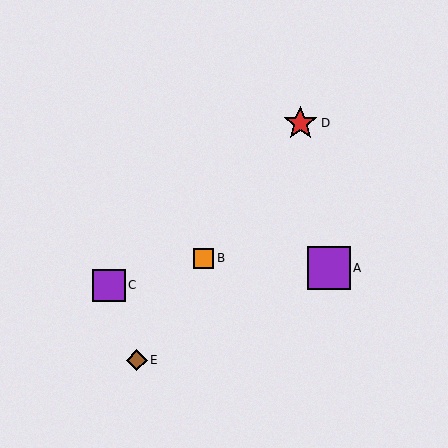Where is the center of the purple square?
The center of the purple square is at (109, 285).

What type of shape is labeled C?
Shape C is a purple square.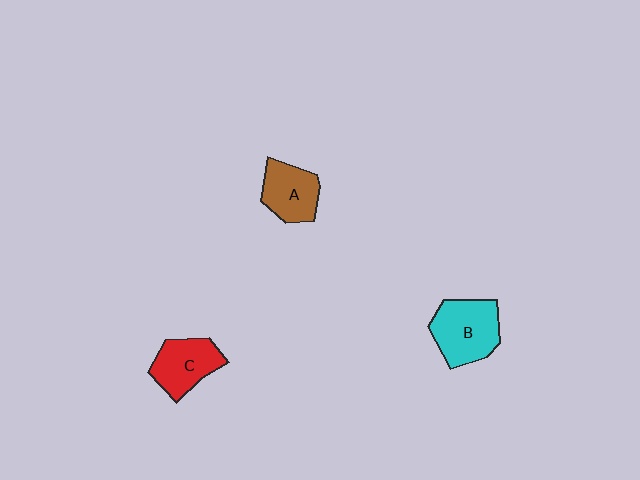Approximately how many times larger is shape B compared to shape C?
Approximately 1.2 times.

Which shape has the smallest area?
Shape A (brown).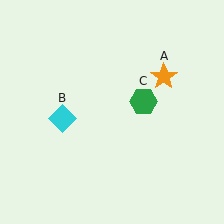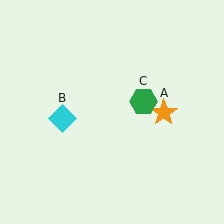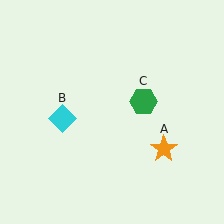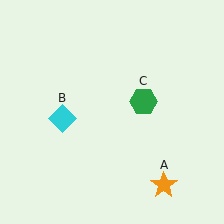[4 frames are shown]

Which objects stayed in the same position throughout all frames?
Cyan diamond (object B) and green hexagon (object C) remained stationary.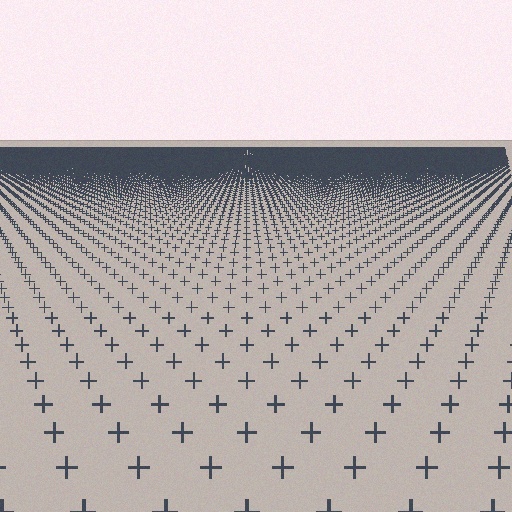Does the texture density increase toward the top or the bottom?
Density increases toward the top.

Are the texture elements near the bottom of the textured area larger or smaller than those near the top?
Larger. Near the bottom, elements are closer to the viewer and appear at a bigger on-screen size.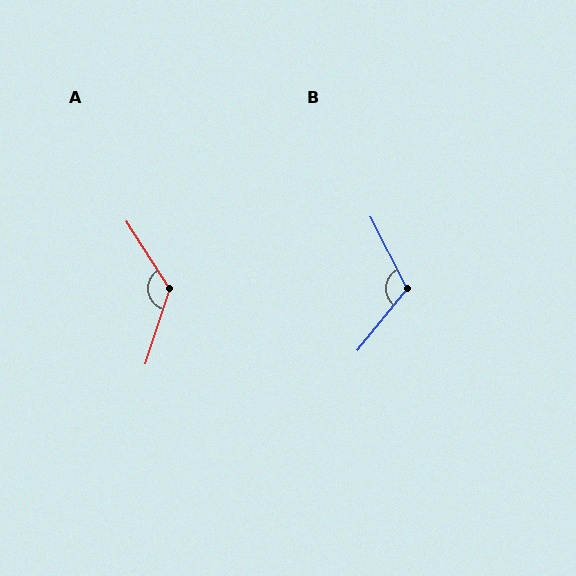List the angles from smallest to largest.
B (114°), A (130°).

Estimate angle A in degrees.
Approximately 130 degrees.